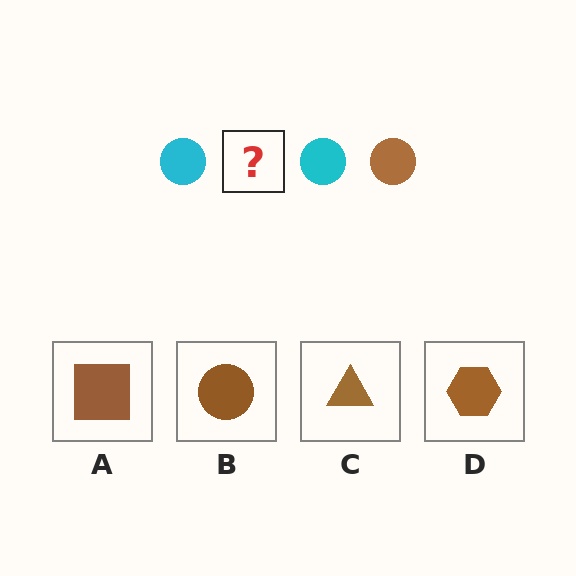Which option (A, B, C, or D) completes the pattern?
B.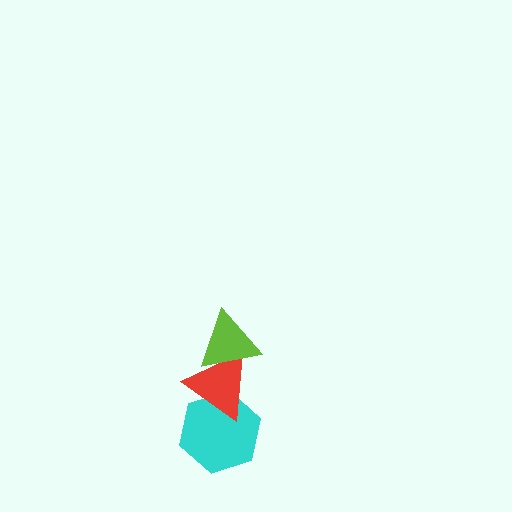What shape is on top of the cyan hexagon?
The red triangle is on top of the cyan hexagon.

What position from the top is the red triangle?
The red triangle is 2nd from the top.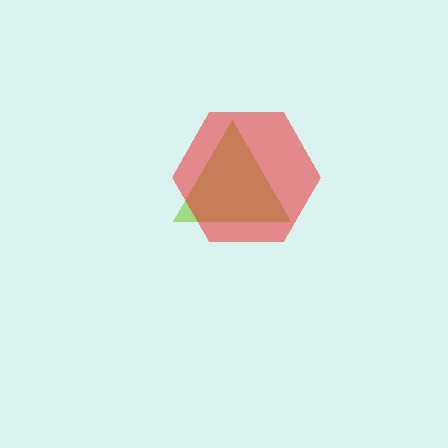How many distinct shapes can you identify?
There are 2 distinct shapes: a lime triangle, a red hexagon.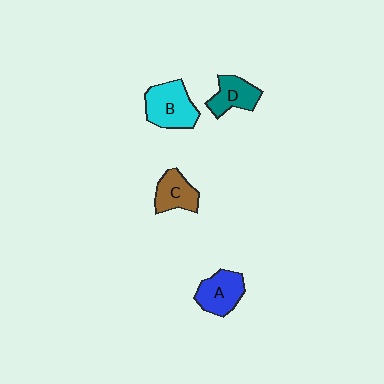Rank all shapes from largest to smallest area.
From largest to smallest: B (cyan), A (blue), D (teal), C (brown).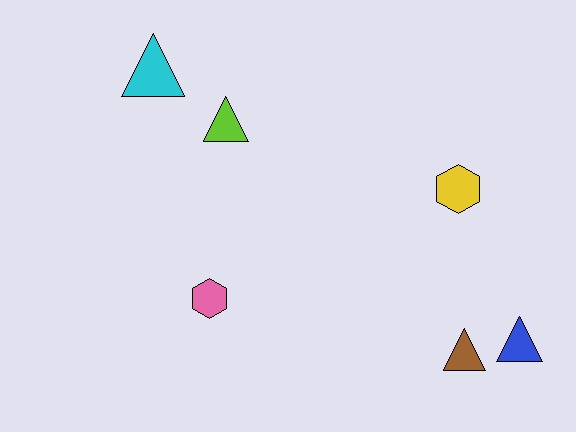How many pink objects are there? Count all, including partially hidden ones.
There is 1 pink object.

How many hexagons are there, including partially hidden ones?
There are 2 hexagons.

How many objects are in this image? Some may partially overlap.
There are 6 objects.